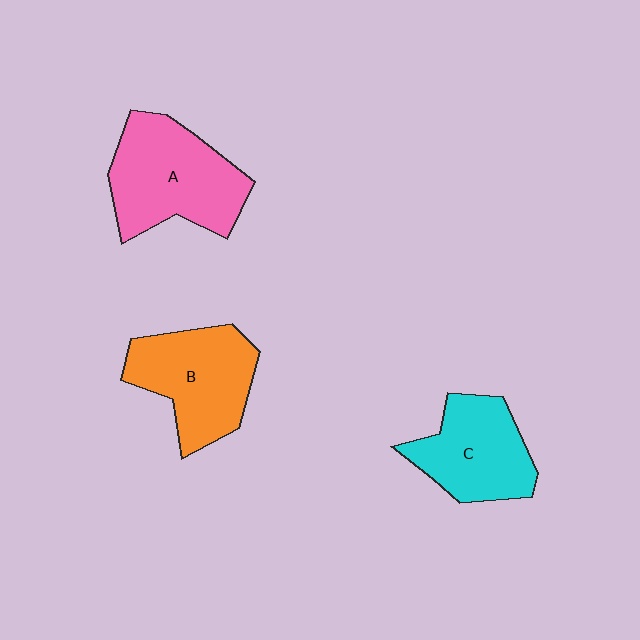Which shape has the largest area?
Shape A (pink).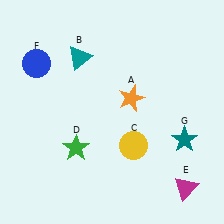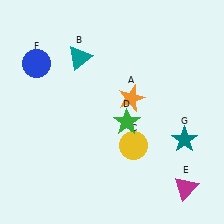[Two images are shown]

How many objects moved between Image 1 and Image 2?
1 object moved between the two images.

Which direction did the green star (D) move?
The green star (D) moved right.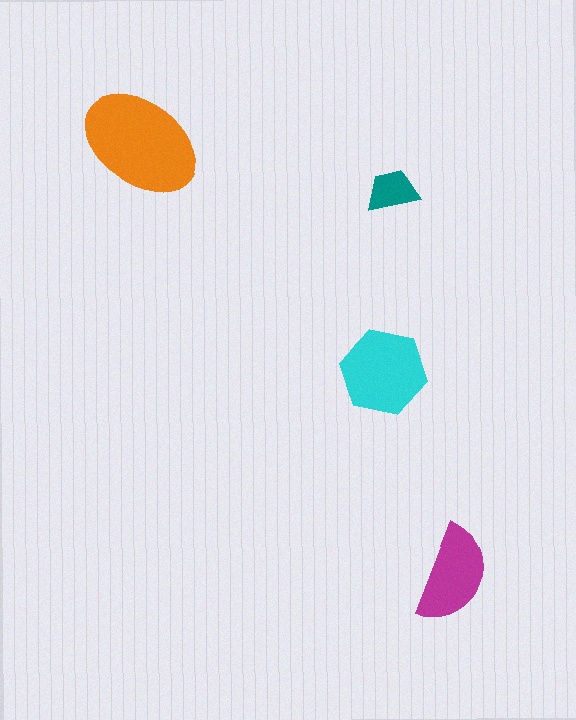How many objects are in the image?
There are 4 objects in the image.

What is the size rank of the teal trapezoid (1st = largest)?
4th.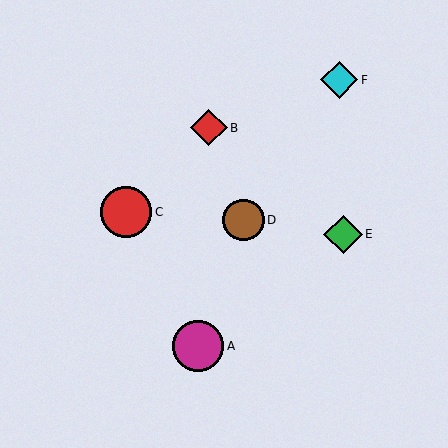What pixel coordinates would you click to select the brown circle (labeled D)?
Click at (243, 220) to select the brown circle D.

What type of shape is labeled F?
Shape F is a cyan diamond.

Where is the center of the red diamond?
The center of the red diamond is at (209, 128).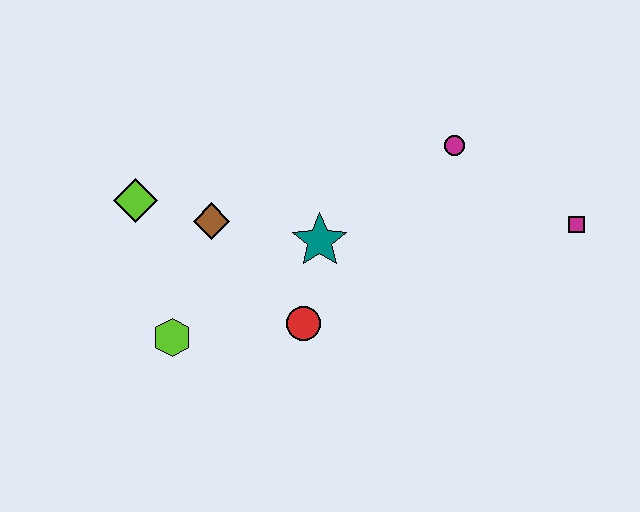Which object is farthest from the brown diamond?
The magenta square is farthest from the brown diamond.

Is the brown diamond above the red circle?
Yes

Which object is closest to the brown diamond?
The lime diamond is closest to the brown diamond.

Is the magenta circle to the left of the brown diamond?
No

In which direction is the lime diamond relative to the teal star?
The lime diamond is to the left of the teal star.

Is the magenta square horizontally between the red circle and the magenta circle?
No